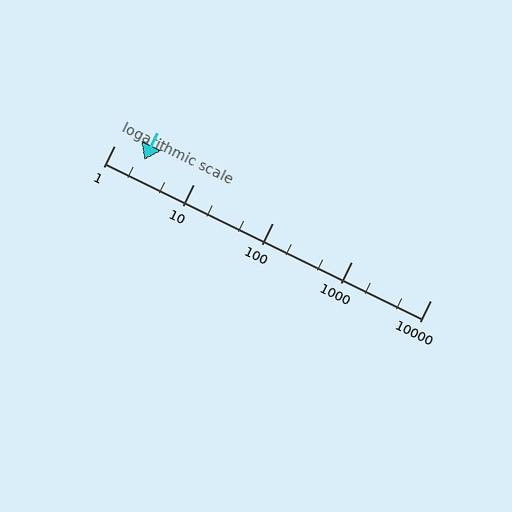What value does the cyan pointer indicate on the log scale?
The pointer indicates approximately 2.4.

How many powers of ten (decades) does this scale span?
The scale spans 4 decades, from 1 to 10000.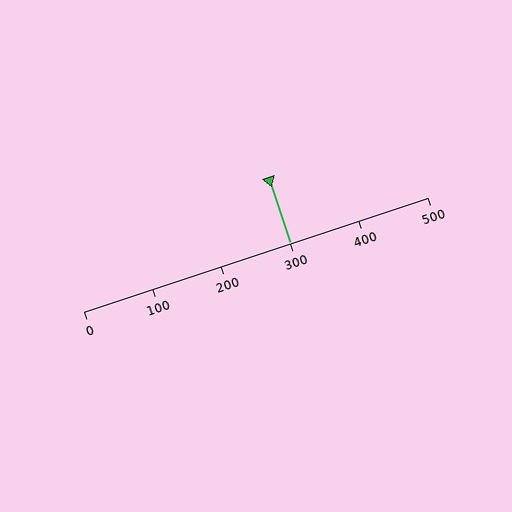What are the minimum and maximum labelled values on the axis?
The axis runs from 0 to 500.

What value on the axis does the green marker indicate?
The marker indicates approximately 300.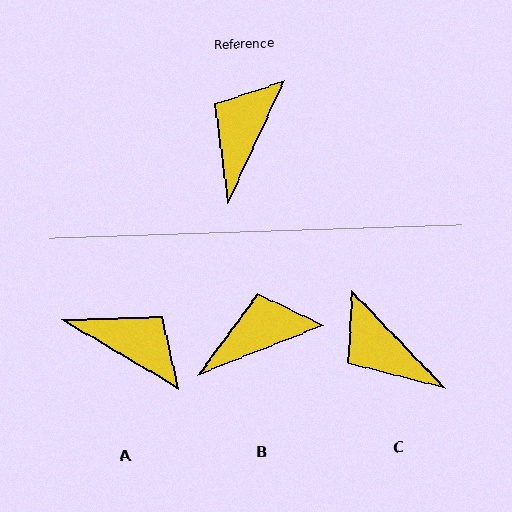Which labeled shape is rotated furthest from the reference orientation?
A, about 96 degrees away.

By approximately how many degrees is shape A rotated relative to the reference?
Approximately 96 degrees clockwise.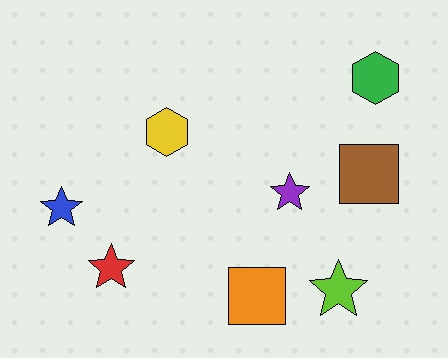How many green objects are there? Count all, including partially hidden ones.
There is 1 green object.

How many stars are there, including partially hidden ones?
There are 4 stars.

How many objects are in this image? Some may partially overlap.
There are 8 objects.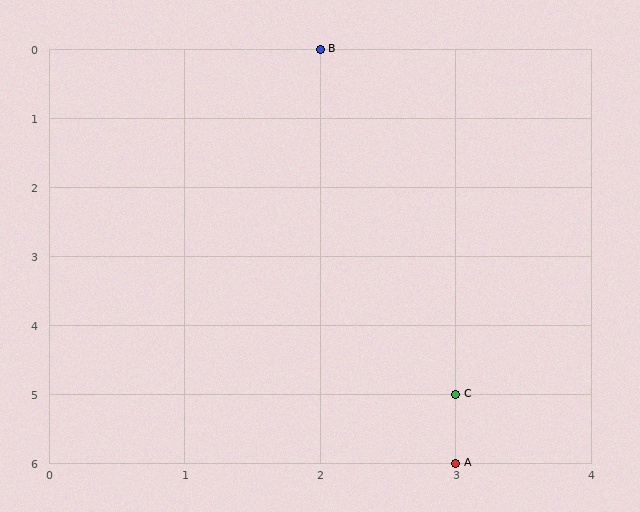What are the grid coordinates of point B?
Point B is at grid coordinates (2, 0).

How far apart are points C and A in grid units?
Points C and A are 1 row apart.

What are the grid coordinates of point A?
Point A is at grid coordinates (3, 6).